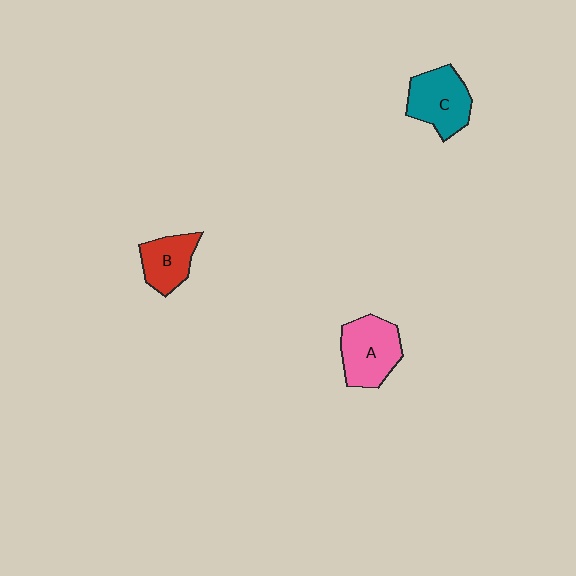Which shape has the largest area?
Shape A (pink).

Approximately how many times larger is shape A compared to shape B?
Approximately 1.4 times.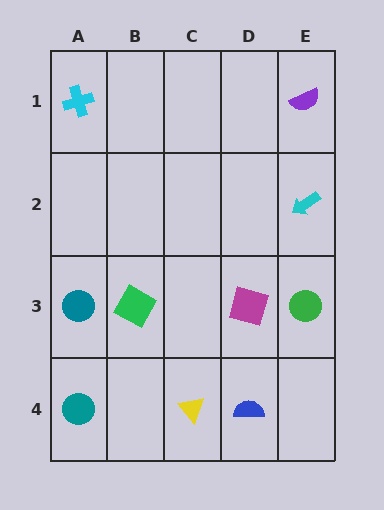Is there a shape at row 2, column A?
No, that cell is empty.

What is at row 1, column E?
A purple semicircle.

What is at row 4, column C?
A yellow triangle.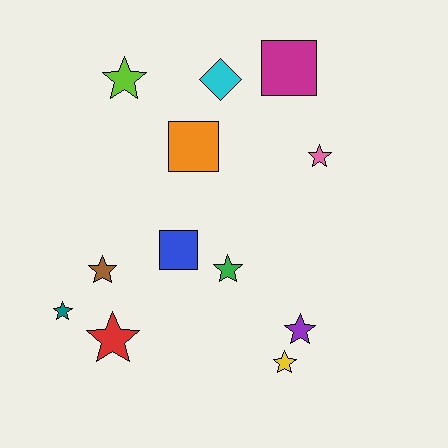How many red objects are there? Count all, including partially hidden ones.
There is 1 red object.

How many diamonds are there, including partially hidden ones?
There is 1 diamond.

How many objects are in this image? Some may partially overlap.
There are 12 objects.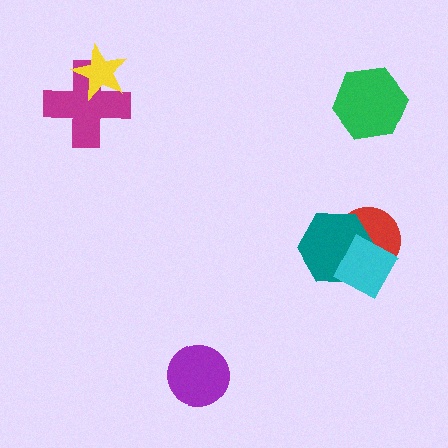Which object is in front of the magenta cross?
The yellow star is in front of the magenta cross.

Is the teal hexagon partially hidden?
Yes, it is partially covered by another shape.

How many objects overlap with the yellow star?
1 object overlaps with the yellow star.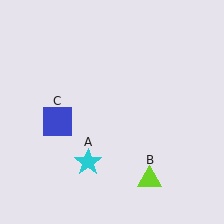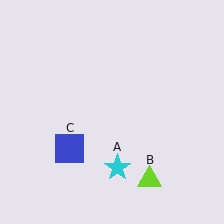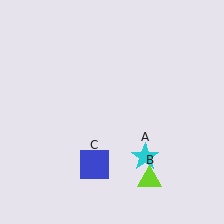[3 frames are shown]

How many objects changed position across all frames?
2 objects changed position: cyan star (object A), blue square (object C).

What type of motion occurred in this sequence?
The cyan star (object A), blue square (object C) rotated counterclockwise around the center of the scene.